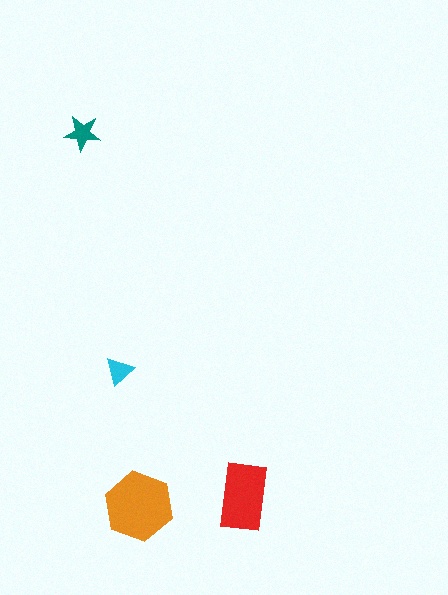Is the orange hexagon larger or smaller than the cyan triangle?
Larger.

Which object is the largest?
The orange hexagon.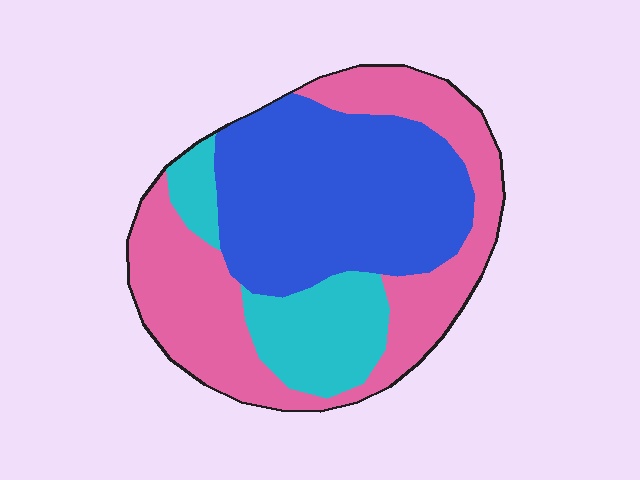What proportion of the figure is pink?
Pink covers 40% of the figure.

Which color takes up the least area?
Cyan, at roughly 20%.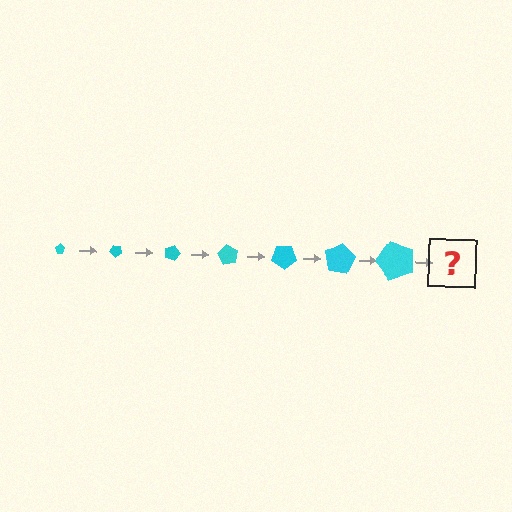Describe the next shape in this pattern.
It should be a pentagon, larger than the previous one and rotated 315 degrees from the start.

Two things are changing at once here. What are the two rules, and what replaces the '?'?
The two rules are that the pentagon grows larger each step and it rotates 45 degrees each step. The '?' should be a pentagon, larger than the previous one and rotated 315 degrees from the start.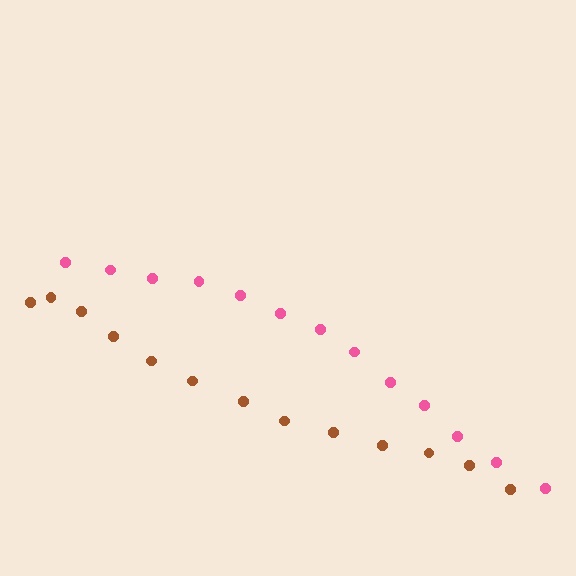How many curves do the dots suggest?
There are 2 distinct paths.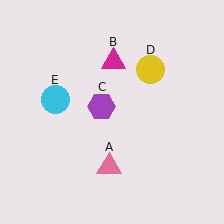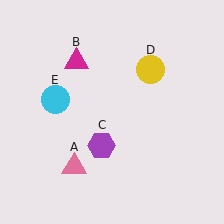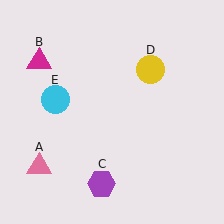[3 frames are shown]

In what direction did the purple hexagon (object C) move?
The purple hexagon (object C) moved down.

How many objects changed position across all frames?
3 objects changed position: pink triangle (object A), magenta triangle (object B), purple hexagon (object C).